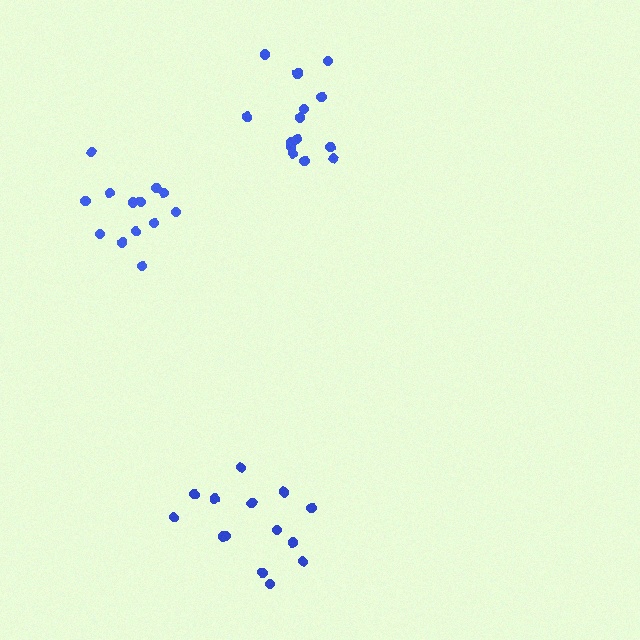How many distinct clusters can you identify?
There are 3 distinct clusters.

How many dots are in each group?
Group 1: 14 dots, Group 2: 14 dots, Group 3: 13 dots (41 total).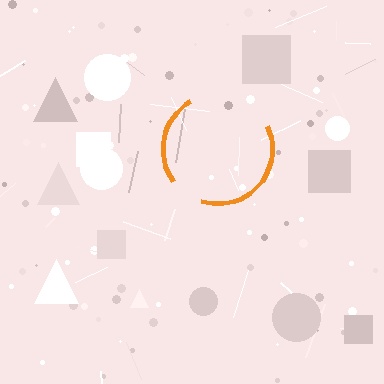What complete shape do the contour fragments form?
The contour fragments form a circle.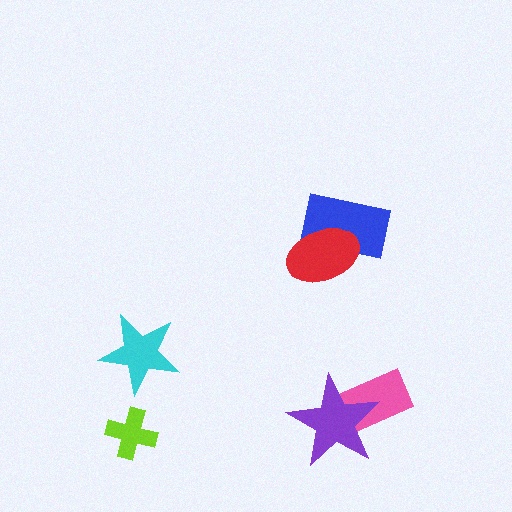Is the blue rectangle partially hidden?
Yes, it is partially covered by another shape.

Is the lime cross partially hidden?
No, no other shape covers it.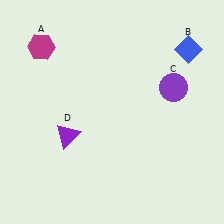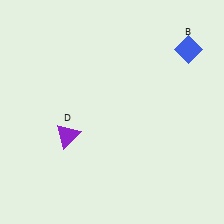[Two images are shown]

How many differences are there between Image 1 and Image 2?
There are 2 differences between the two images.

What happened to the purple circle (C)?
The purple circle (C) was removed in Image 2. It was in the top-right area of Image 1.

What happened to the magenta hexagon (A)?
The magenta hexagon (A) was removed in Image 2. It was in the top-left area of Image 1.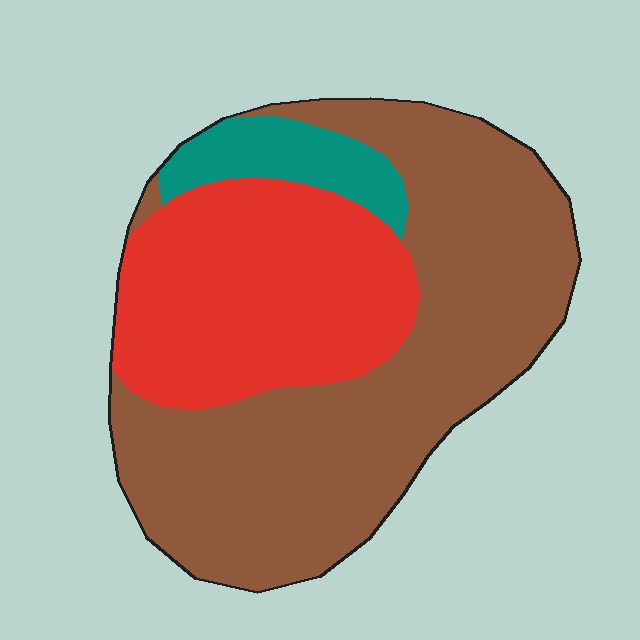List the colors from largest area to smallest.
From largest to smallest: brown, red, teal.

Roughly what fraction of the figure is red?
Red takes up about one third (1/3) of the figure.